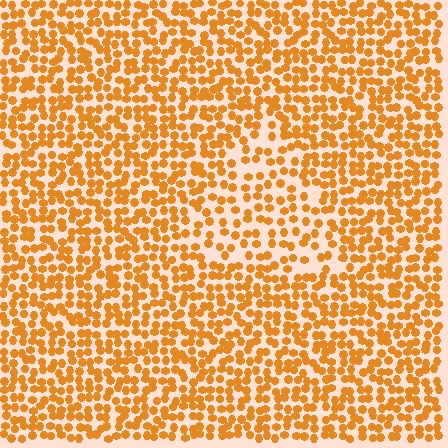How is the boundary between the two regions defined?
The boundary is defined by a change in element density (approximately 1.6x ratio). All elements are the same color, size, and shape.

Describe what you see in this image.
The image contains small orange elements arranged at two different densities. A triangle-shaped region is visible where the elements are less densely packed than the surrounding area.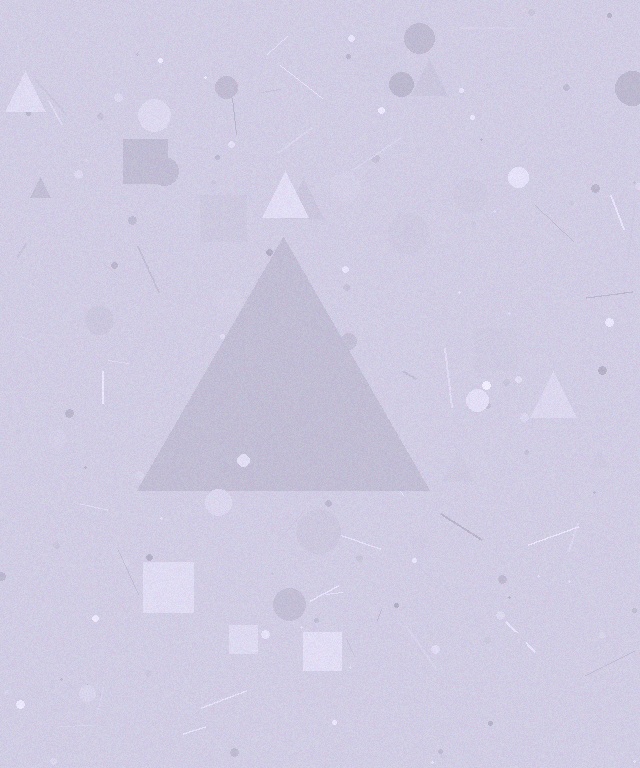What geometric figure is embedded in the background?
A triangle is embedded in the background.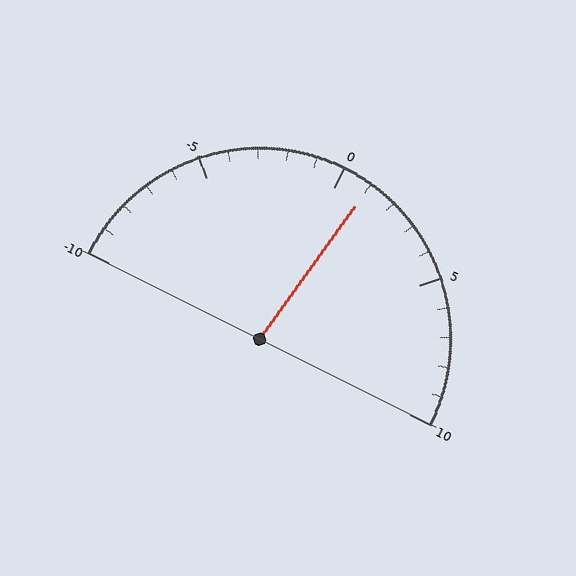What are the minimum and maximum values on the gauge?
The gauge ranges from -10 to 10.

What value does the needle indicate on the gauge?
The needle indicates approximately 1.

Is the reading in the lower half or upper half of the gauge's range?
The reading is in the upper half of the range (-10 to 10).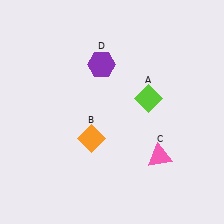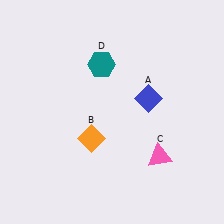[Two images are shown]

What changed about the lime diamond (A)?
In Image 1, A is lime. In Image 2, it changed to blue.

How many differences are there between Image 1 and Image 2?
There are 2 differences between the two images.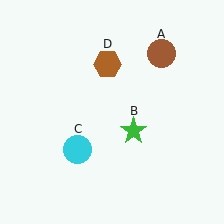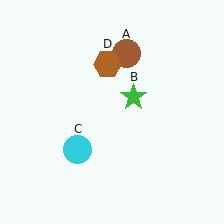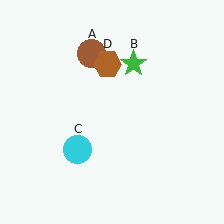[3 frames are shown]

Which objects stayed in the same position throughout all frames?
Cyan circle (object C) and brown hexagon (object D) remained stationary.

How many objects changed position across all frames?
2 objects changed position: brown circle (object A), green star (object B).